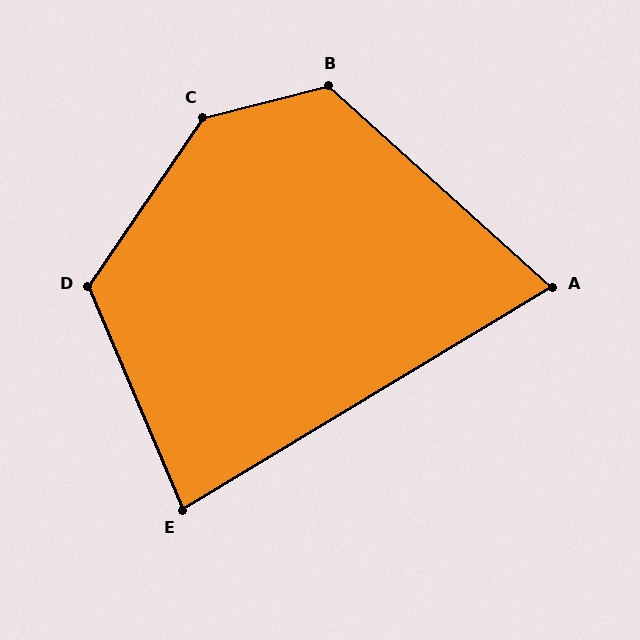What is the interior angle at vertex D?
Approximately 123 degrees (obtuse).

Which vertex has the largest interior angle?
C, at approximately 138 degrees.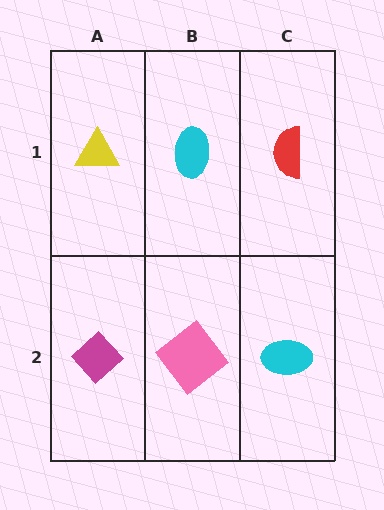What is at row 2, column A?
A magenta diamond.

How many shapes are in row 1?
3 shapes.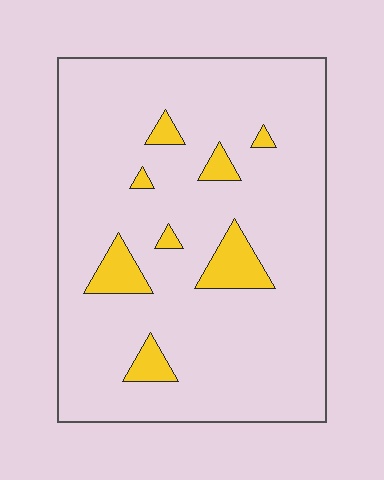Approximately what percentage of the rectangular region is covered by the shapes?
Approximately 10%.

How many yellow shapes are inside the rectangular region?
8.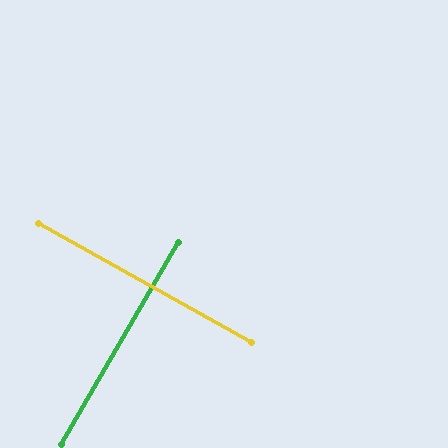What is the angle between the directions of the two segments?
Approximately 89 degrees.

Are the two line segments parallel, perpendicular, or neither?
Perpendicular — they meet at approximately 89°.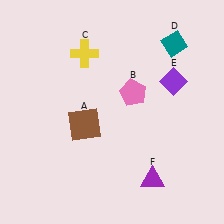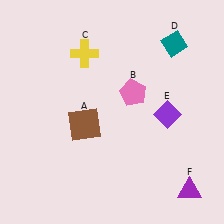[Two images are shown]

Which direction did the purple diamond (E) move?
The purple diamond (E) moved down.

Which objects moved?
The objects that moved are: the purple diamond (E), the purple triangle (F).